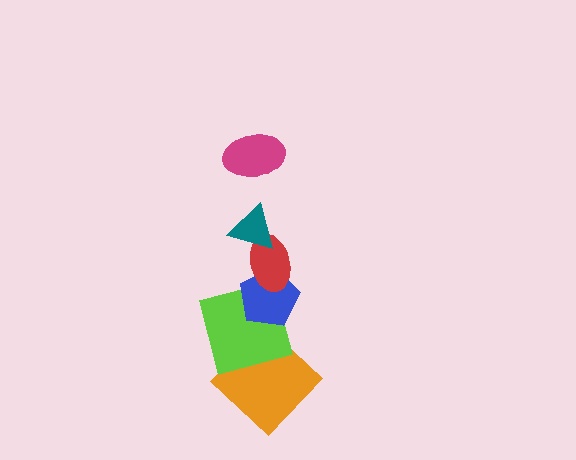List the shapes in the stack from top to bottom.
From top to bottom: the magenta ellipse, the teal triangle, the red ellipse, the blue pentagon, the lime square, the orange diamond.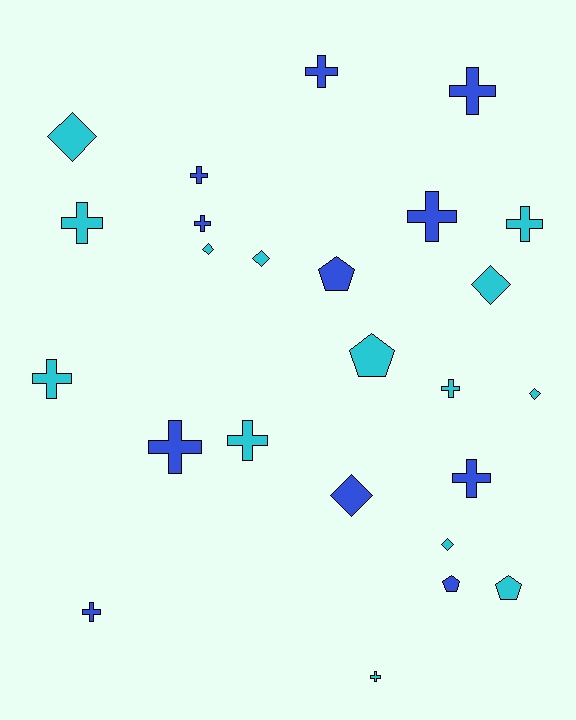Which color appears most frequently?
Cyan, with 14 objects.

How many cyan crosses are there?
There are 6 cyan crosses.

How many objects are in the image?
There are 25 objects.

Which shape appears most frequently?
Cross, with 14 objects.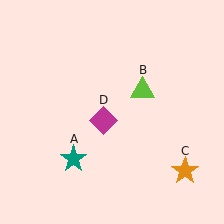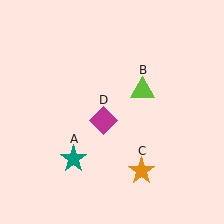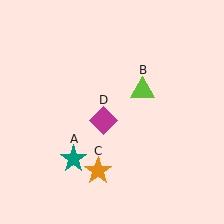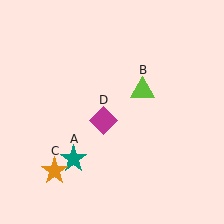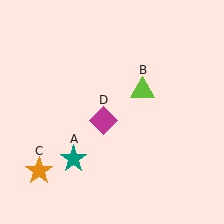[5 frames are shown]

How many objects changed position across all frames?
1 object changed position: orange star (object C).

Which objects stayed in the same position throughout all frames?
Teal star (object A) and lime triangle (object B) and magenta diamond (object D) remained stationary.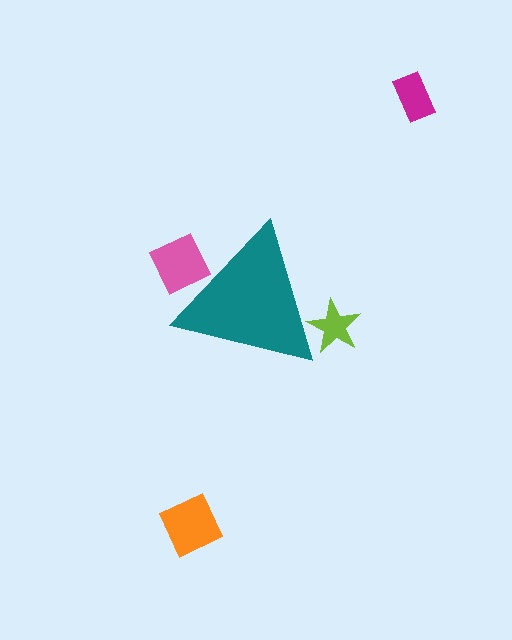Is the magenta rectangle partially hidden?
No, the magenta rectangle is fully visible.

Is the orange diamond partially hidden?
No, the orange diamond is fully visible.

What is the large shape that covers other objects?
A teal triangle.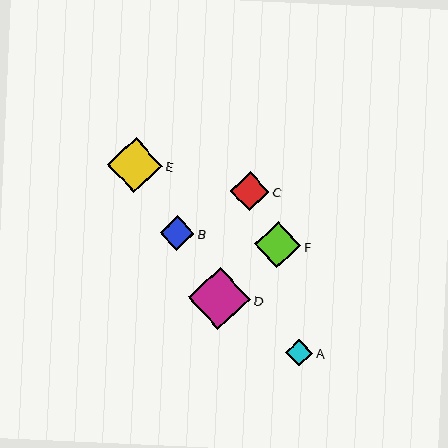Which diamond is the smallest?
Diamond A is the smallest with a size of approximately 27 pixels.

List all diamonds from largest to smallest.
From largest to smallest: D, E, F, C, B, A.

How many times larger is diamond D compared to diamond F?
Diamond D is approximately 1.4 times the size of diamond F.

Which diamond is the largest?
Diamond D is the largest with a size of approximately 62 pixels.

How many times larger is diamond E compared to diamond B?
Diamond E is approximately 1.6 times the size of diamond B.